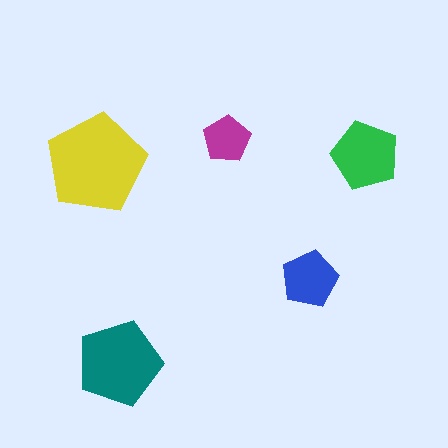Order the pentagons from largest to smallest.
the yellow one, the teal one, the green one, the blue one, the magenta one.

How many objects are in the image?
There are 5 objects in the image.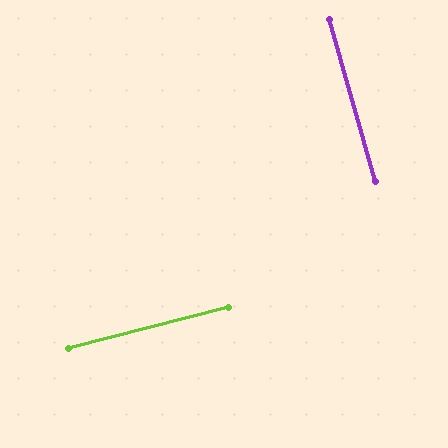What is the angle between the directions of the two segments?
Approximately 89 degrees.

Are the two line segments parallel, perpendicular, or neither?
Perpendicular — they meet at approximately 89°.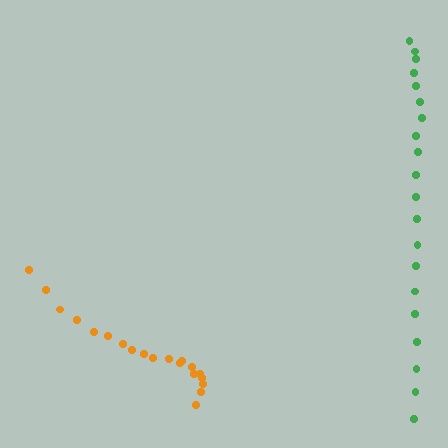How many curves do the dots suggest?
There are 2 distinct paths.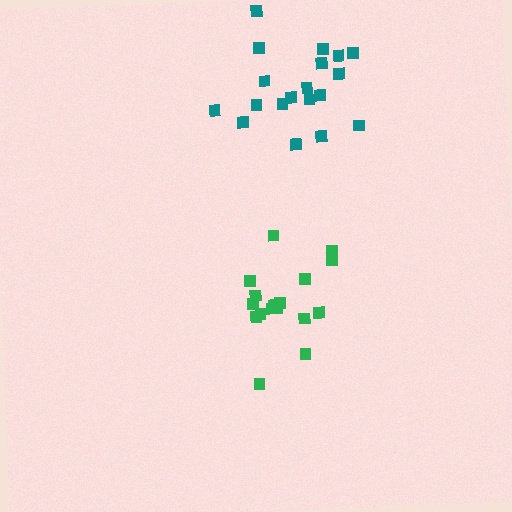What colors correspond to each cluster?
The clusters are colored: teal, green.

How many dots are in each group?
Group 1: 19 dots, Group 2: 17 dots (36 total).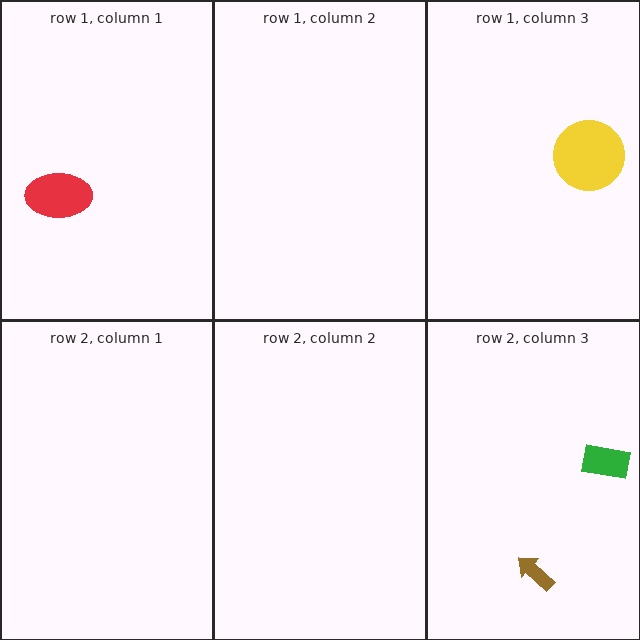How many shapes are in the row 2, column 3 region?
2.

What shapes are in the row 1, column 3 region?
The yellow circle.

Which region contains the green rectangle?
The row 2, column 3 region.